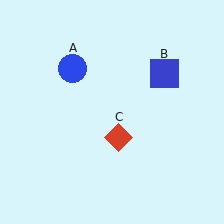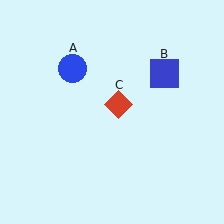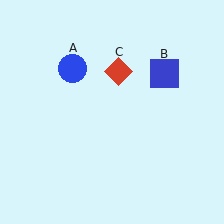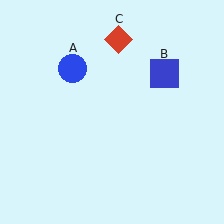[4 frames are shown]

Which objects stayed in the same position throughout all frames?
Blue circle (object A) and blue square (object B) remained stationary.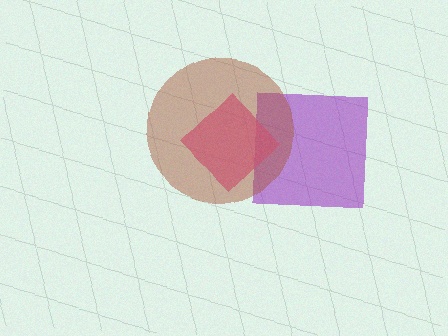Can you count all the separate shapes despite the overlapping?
Yes, there are 3 separate shapes.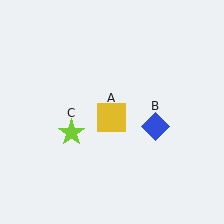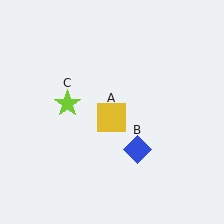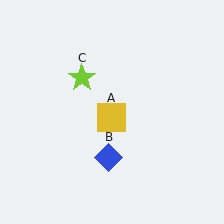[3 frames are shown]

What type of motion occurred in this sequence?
The blue diamond (object B), lime star (object C) rotated clockwise around the center of the scene.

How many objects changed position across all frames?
2 objects changed position: blue diamond (object B), lime star (object C).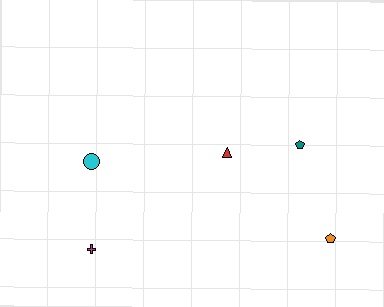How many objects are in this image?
There are 5 objects.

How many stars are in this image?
There are no stars.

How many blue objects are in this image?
There are no blue objects.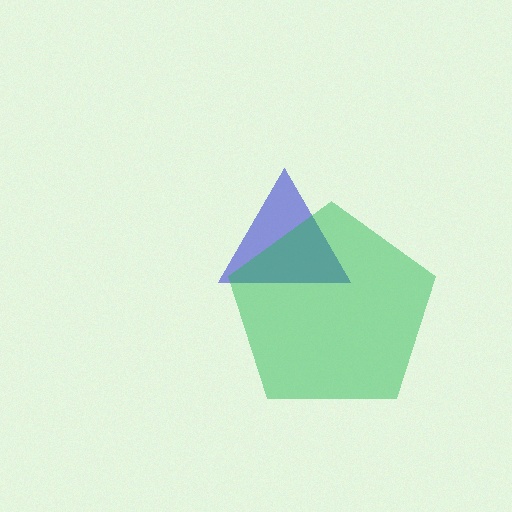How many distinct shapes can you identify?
There are 2 distinct shapes: a blue triangle, a green pentagon.